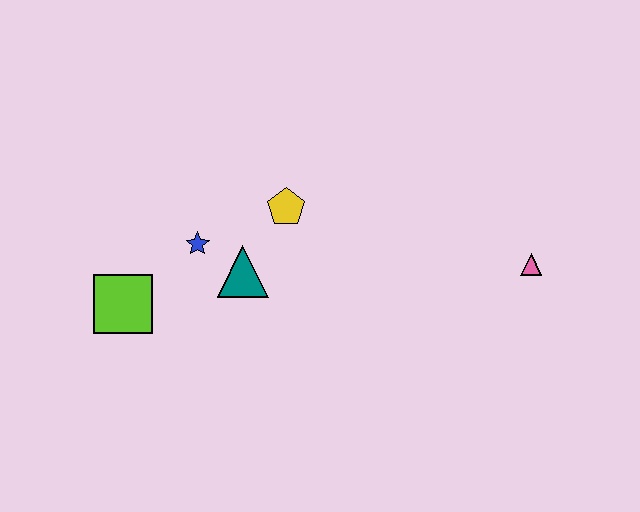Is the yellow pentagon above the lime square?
Yes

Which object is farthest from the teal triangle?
The pink triangle is farthest from the teal triangle.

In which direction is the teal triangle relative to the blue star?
The teal triangle is to the right of the blue star.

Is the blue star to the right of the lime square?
Yes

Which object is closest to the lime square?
The blue star is closest to the lime square.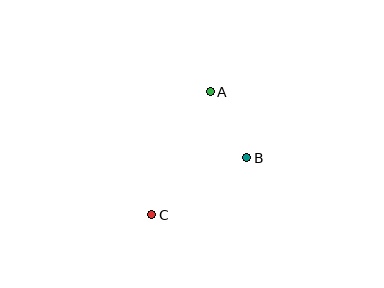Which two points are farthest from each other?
Points A and C are farthest from each other.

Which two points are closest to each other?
Points A and B are closest to each other.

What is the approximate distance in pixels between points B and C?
The distance between B and C is approximately 111 pixels.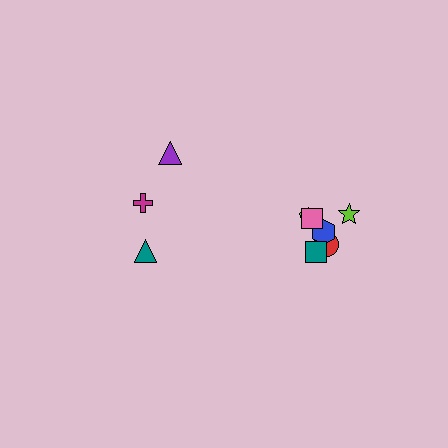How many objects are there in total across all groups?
There are 9 objects.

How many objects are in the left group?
There are 3 objects.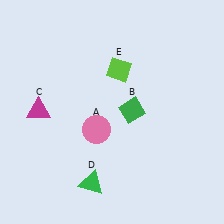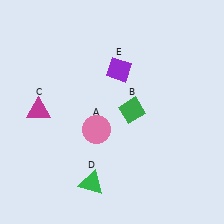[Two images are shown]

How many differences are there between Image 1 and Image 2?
There is 1 difference between the two images.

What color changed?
The diamond (E) changed from lime in Image 1 to purple in Image 2.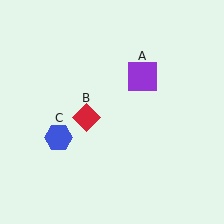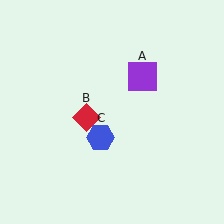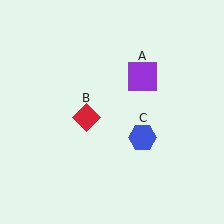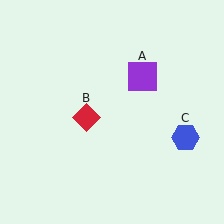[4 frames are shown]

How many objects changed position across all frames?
1 object changed position: blue hexagon (object C).